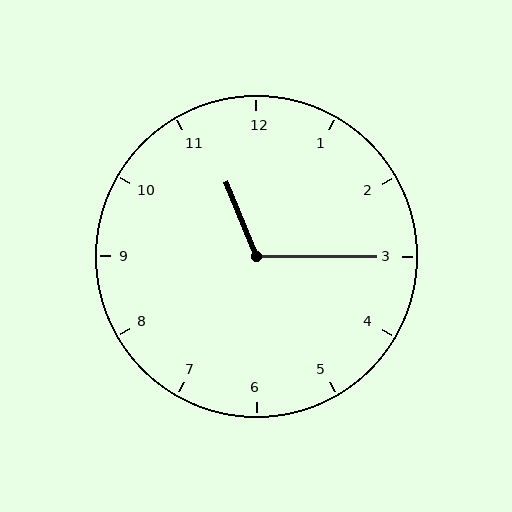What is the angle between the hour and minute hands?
Approximately 112 degrees.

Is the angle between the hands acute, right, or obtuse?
It is obtuse.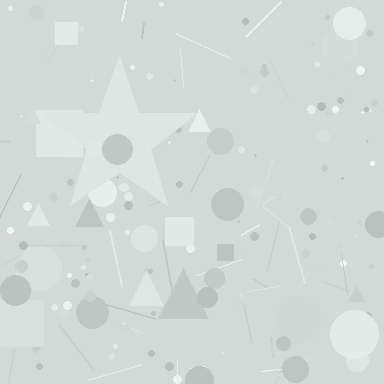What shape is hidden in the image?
A star is hidden in the image.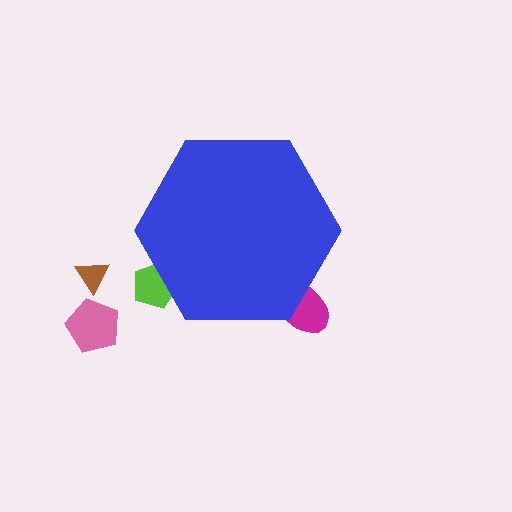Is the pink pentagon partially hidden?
No, the pink pentagon is fully visible.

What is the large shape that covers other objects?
A blue hexagon.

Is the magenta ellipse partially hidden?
Yes, the magenta ellipse is partially hidden behind the blue hexagon.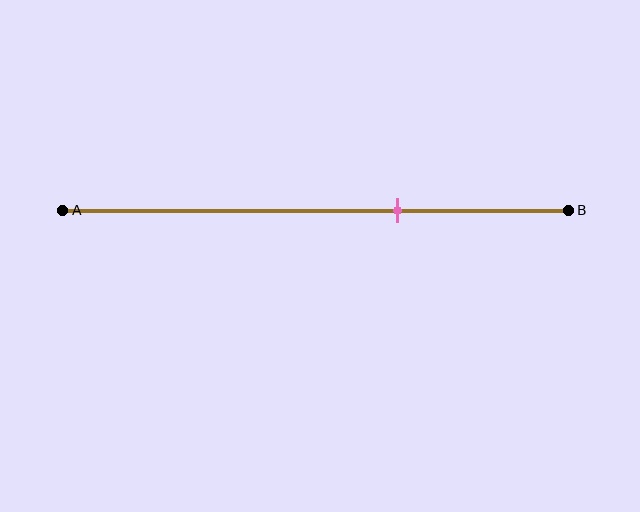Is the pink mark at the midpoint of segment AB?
No, the mark is at about 65% from A, not at the 50% midpoint.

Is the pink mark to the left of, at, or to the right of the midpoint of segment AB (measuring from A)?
The pink mark is to the right of the midpoint of segment AB.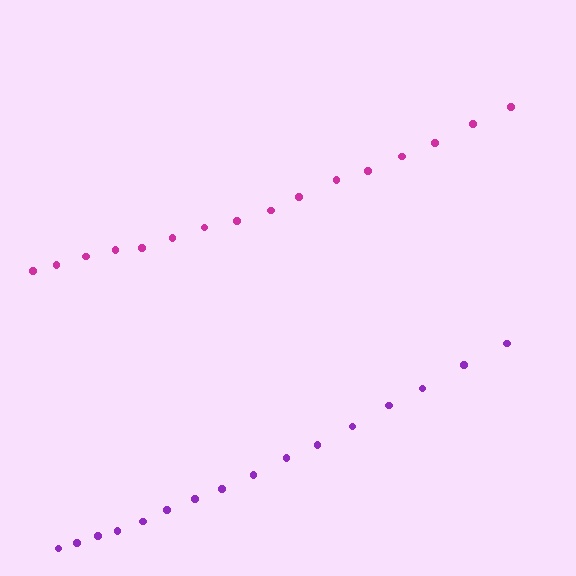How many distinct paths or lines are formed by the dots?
There are 2 distinct paths.